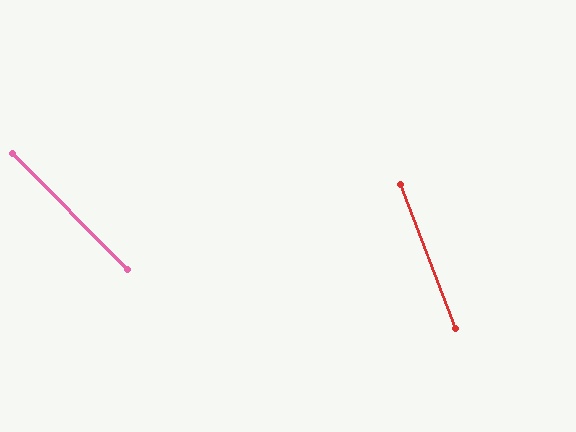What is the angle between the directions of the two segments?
Approximately 24 degrees.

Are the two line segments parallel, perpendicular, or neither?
Neither parallel nor perpendicular — they differ by about 24°.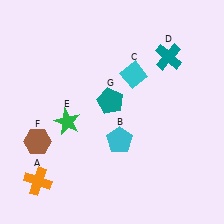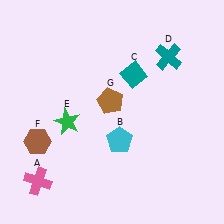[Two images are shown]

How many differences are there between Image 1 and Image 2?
There are 3 differences between the two images.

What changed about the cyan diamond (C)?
In Image 1, C is cyan. In Image 2, it changed to teal.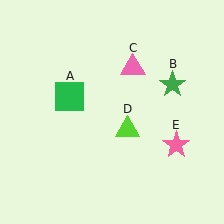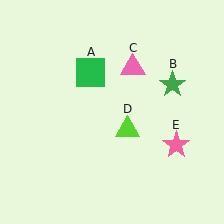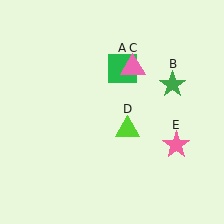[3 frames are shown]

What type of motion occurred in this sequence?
The green square (object A) rotated clockwise around the center of the scene.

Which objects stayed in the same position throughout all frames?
Green star (object B) and pink triangle (object C) and lime triangle (object D) and pink star (object E) remained stationary.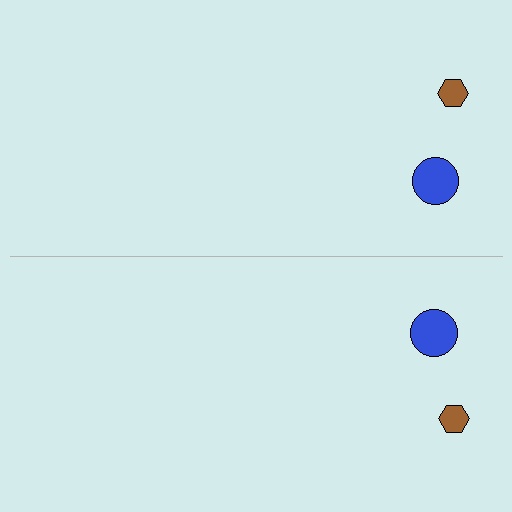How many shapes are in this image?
There are 4 shapes in this image.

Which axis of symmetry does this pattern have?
The pattern has a horizontal axis of symmetry running through the center of the image.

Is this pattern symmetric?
Yes, this pattern has bilateral (reflection) symmetry.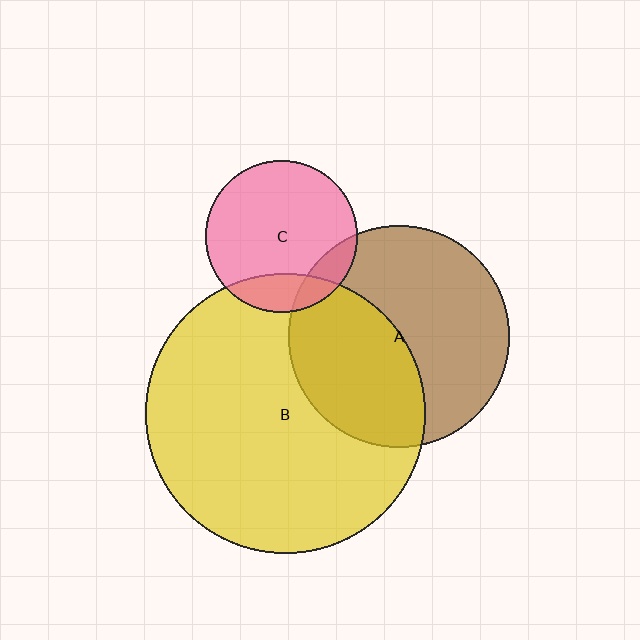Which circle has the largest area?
Circle B (yellow).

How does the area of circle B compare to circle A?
Approximately 1.6 times.